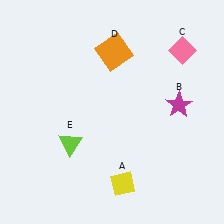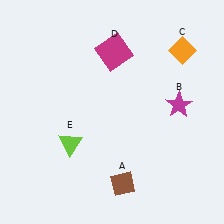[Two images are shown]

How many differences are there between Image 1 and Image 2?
There are 3 differences between the two images.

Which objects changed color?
A changed from yellow to brown. C changed from pink to orange. D changed from orange to magenta.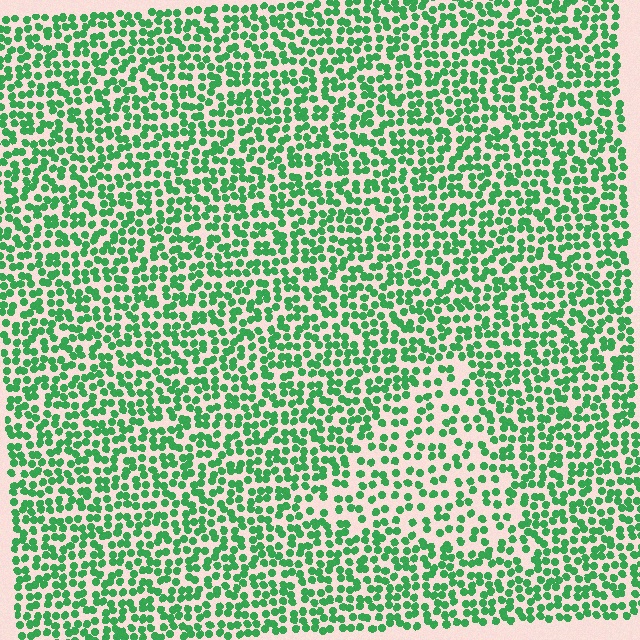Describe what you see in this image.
The image contains small green elements arranged at two different densities. A triangle-shaped region is visible where the elements are less densely packed than the surrounding area.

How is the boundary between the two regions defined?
The boundary is defined by a change in element density (approximately 1.7x ratio). All elements are the same color, size, and shape.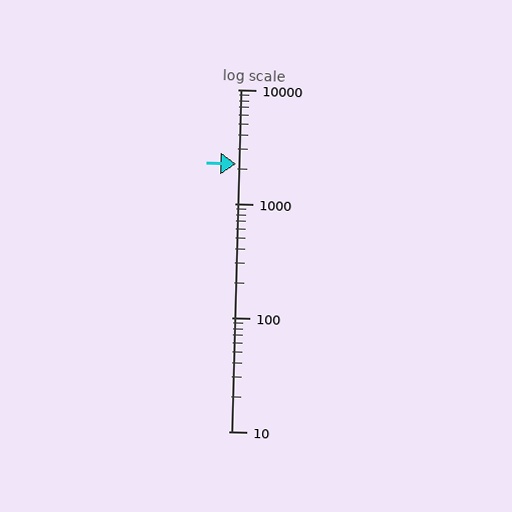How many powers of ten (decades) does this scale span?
The scale spans 3 decades, from 10 to 10000.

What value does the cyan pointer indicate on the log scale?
The pointer indicates approximately 2200.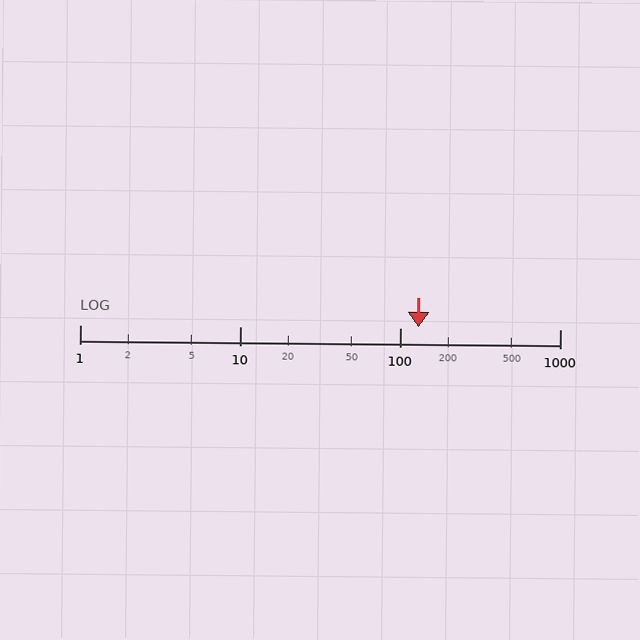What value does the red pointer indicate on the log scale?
The pointer indicates approximately 130.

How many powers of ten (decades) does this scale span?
The scale spans 3 decades, from 1 to 1000.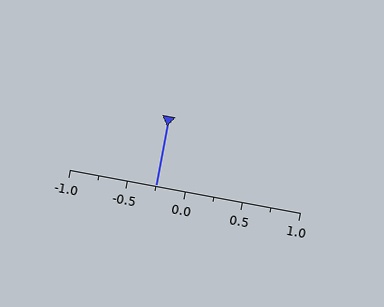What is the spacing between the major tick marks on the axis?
The major ticks are spaced 0.5 apart.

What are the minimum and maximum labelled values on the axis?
The axis runs from -1.0 to 1.0.